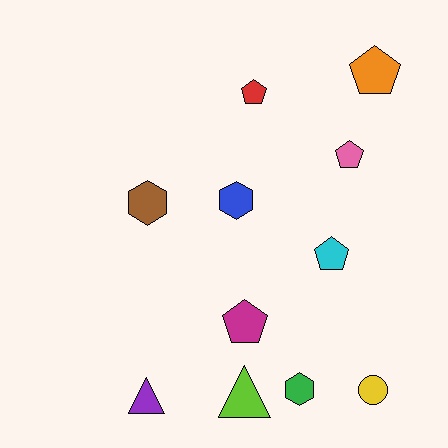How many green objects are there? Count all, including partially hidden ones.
There is 1 green object.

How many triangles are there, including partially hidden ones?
There are 2 triangles.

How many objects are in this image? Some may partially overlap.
There are 11 objects.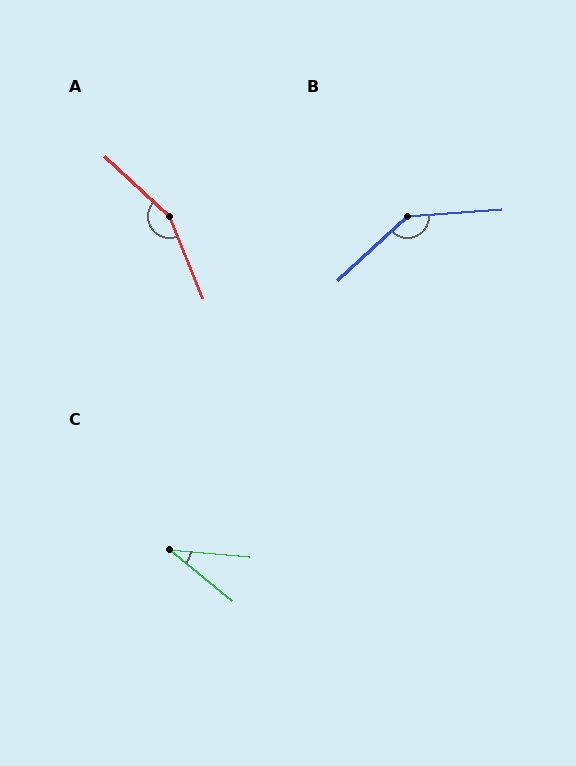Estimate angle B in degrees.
Approximately 142 degrees.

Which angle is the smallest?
C, at approximately 34 degrees.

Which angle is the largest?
A, at approximately 155 degrees.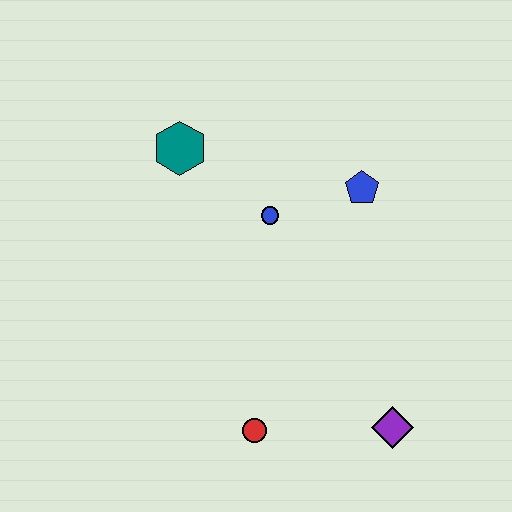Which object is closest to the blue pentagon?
The blue circle is closest to the blue pentagon.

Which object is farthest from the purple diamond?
The teal hexagon is farthest from the purple diamond.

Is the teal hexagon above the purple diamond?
Yes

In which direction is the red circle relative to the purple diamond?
The red circle is to the left of the purple diamond.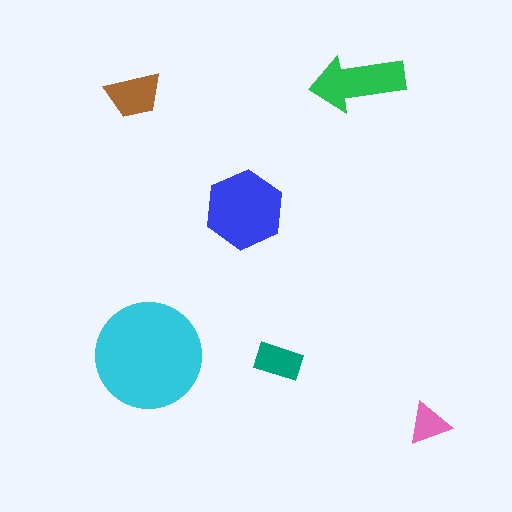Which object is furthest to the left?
The brown trapezoid is leftmost.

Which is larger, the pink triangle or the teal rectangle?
The teal rectangle.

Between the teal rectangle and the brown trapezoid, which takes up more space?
The brown trapezoid.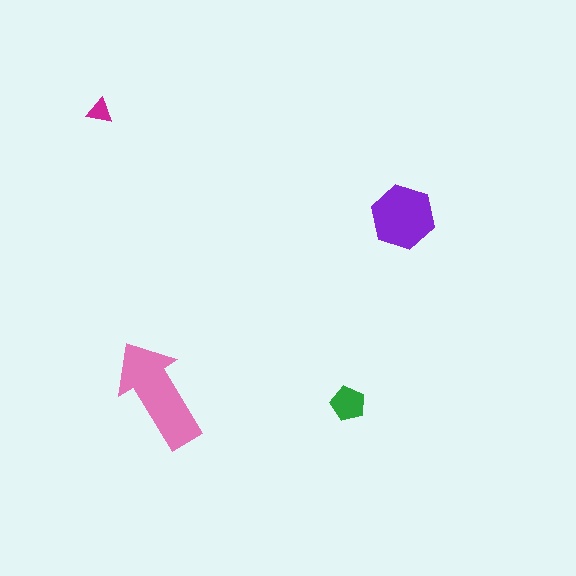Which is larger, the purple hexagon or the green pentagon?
The purple hexagon.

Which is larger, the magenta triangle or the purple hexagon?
The purple hexagon.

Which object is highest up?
The magenta triangle is topmost.